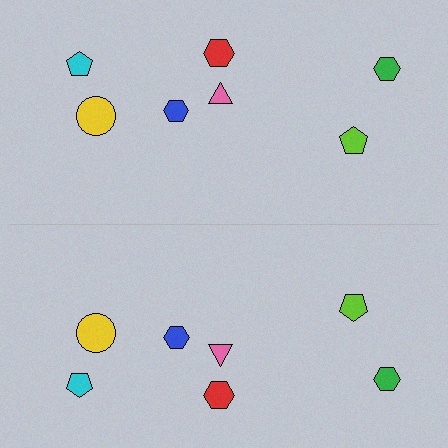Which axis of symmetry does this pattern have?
The pattern has a horizontal axis of symmetry running through the center of the image.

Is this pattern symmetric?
Yes, this pattern has bilateral (reflection) symmetry.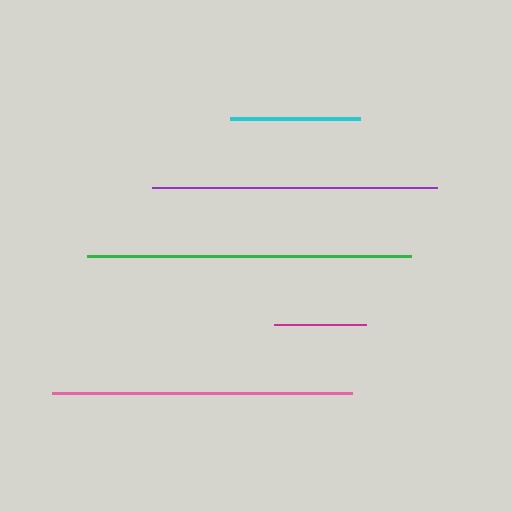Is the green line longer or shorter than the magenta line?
The green line is longer than the magenta line.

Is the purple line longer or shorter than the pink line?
The pink line is longer than the purple line.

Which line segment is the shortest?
The magenta line is the shortest at approximately 92 pixels.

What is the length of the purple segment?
The purple segment is approximately 285 pixels long.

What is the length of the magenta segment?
The magenta segment is approximately 92 pixels long.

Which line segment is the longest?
The green line is the longest at approximately 323 pixels.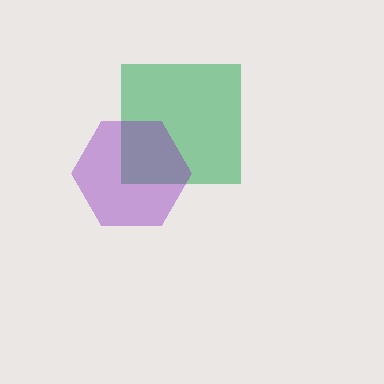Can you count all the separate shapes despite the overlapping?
Yes, there are 2 separate shapes.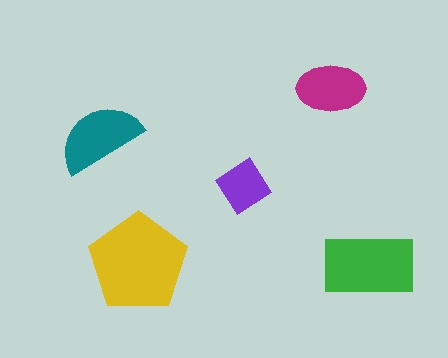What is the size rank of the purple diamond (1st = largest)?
5th.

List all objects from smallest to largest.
The purple diamond, the magenta ellipse, the teal semicircle, the green rectangle, the yellow pentagon.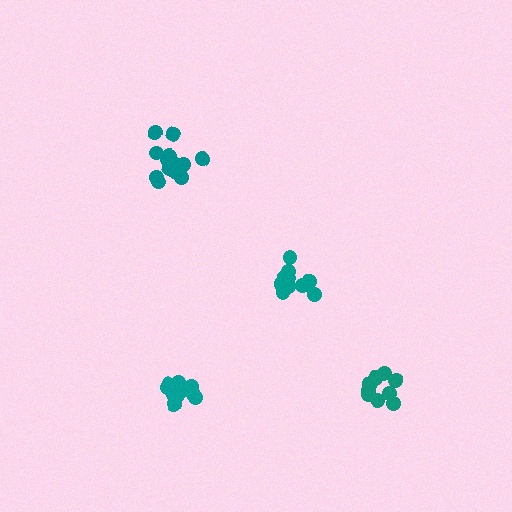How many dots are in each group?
Group 1: 11 dots, Group 2: 12 dots, Group 3: 15 dots, Group 4: 11 dots (49 total).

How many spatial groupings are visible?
There are 4 spatial groupings.